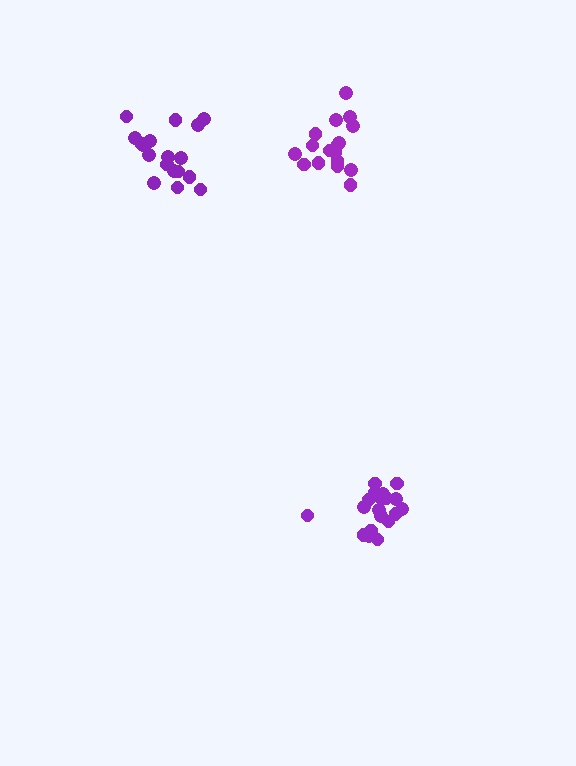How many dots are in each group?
Group 1: 18 dots, Group 2: 19 dots, Group 3: 18 dots (55 total).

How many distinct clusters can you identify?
There are 3 distinct clusters.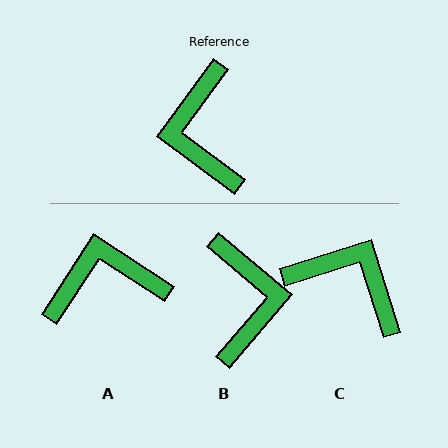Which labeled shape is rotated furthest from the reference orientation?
B, about 176 degrees away.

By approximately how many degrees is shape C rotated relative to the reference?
Approximately 126 degrees clockwise.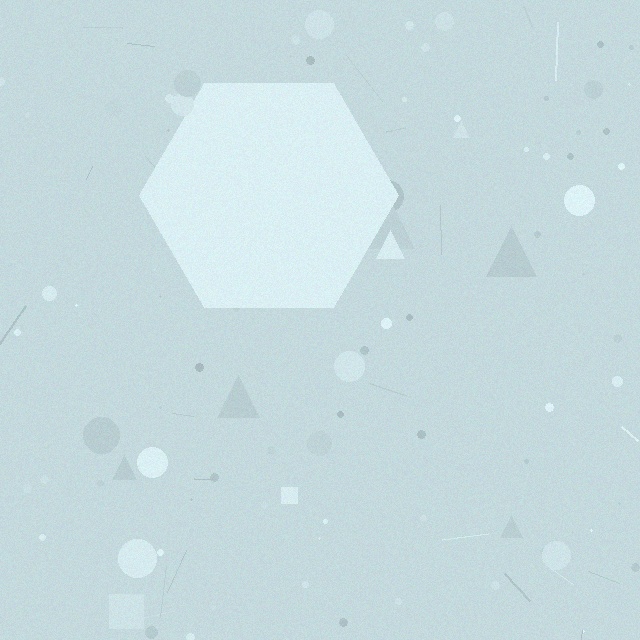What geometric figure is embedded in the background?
A hexagon is embedded in the background.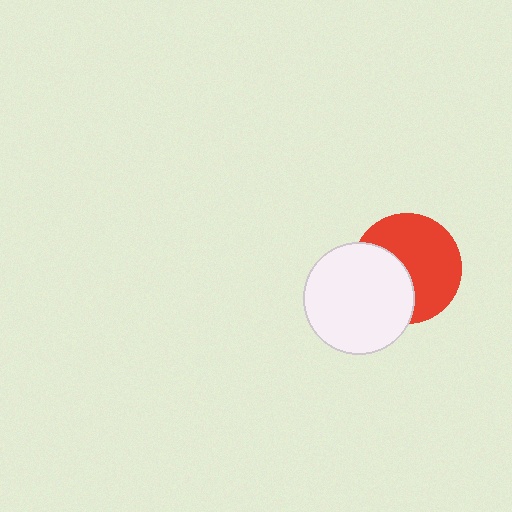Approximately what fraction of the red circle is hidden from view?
Roughly 39% of the red circle is hidden behind the white circle.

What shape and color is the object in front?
The object in front is a white circle.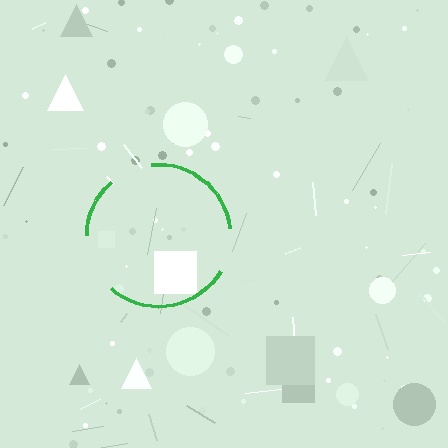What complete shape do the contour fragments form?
The contour fragments form a circle.